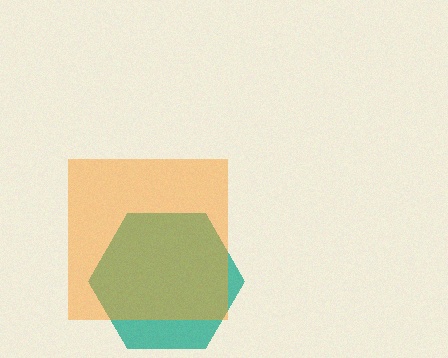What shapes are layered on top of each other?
The layered shapes are: a teal hexagon, an orange square.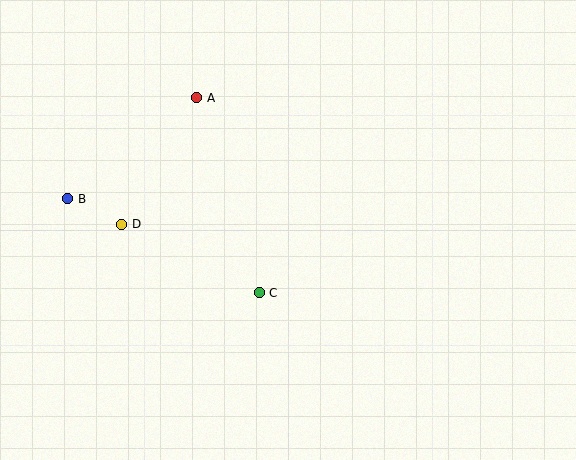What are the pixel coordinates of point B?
Point B is at (68, 199).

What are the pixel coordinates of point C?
Point C is at (259, 293).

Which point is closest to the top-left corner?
Point B is closest to the top-left corner.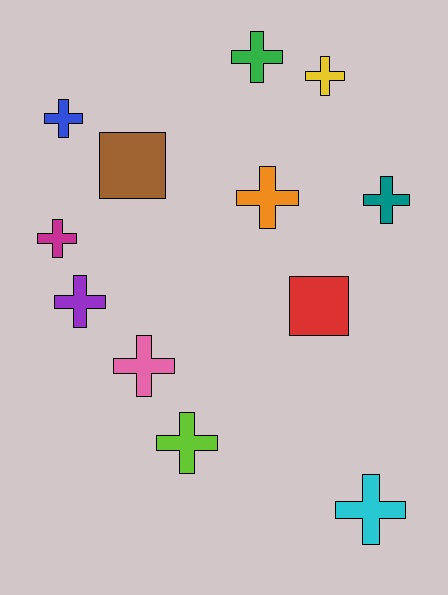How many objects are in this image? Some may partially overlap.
There are 12 objects.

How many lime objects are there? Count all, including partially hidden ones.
There is 1 lime object.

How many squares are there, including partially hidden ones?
There are 2 squares.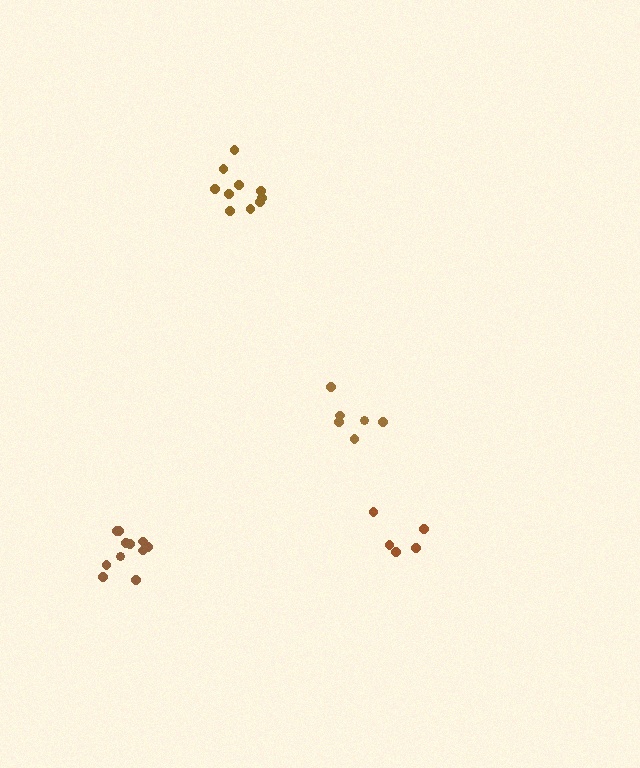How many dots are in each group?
Group 1: 6 dots, Group 2: 5 dots, Group 3: 11 dots, Group 4: 10 dots (32 total).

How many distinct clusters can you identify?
There are 4 distinct clusters.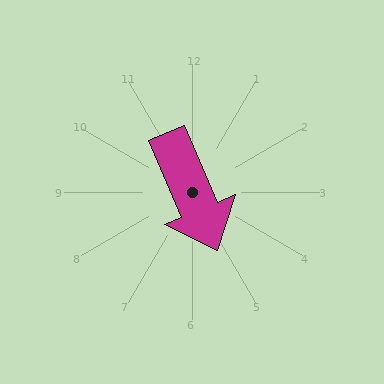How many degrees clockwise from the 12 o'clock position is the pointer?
Approximately 157 degrees.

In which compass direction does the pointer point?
Southeast.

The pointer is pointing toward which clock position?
Roughly 5 o'clock.